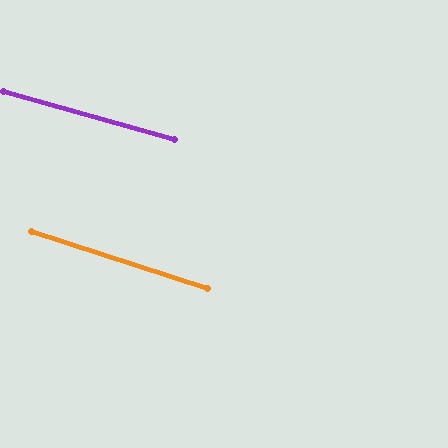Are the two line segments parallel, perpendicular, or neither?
Parallel — their directions differ by only 2.0°.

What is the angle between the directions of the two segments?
Approximately 2 degrees.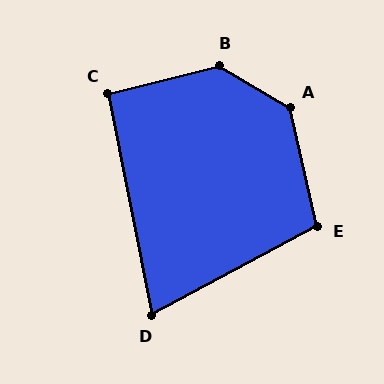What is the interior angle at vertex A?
Approximately 134 degrees (obtuse).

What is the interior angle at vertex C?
Approximately 93 degrees (approximately right).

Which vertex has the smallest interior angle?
D, at approximately 73 degrees.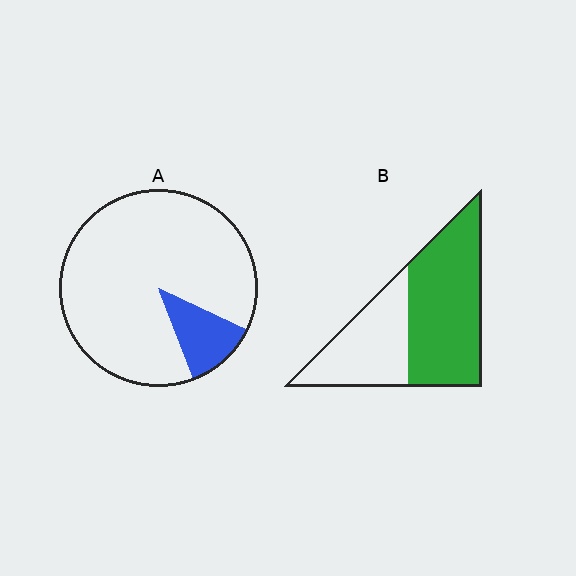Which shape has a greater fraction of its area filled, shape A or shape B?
Shape B.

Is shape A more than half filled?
No.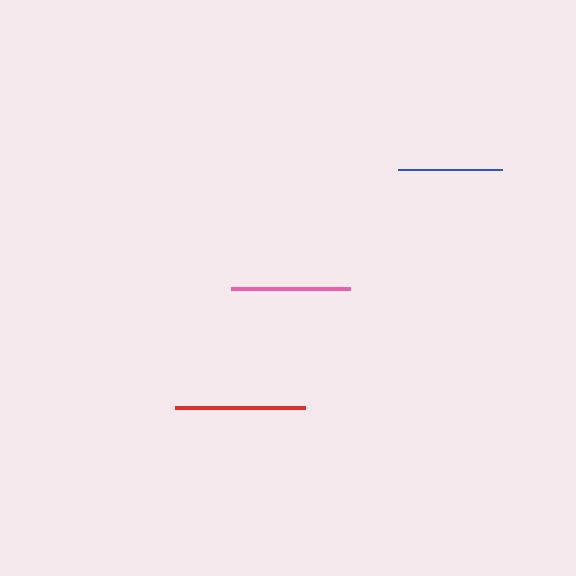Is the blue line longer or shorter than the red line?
The red line is longer than the blue line.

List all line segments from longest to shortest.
From longest to shortest: red, pink, blue.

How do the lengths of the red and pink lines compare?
The red and pink lines are approximately the same length.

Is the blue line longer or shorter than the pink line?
The pink line is longer than the blue line.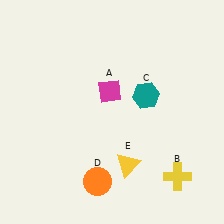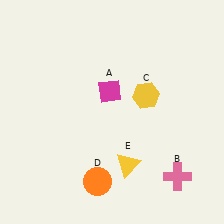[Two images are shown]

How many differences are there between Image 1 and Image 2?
There are 2 differences between the two images.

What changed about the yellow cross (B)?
In Image 1, B is yellow. In Image 2, it changed to pink.